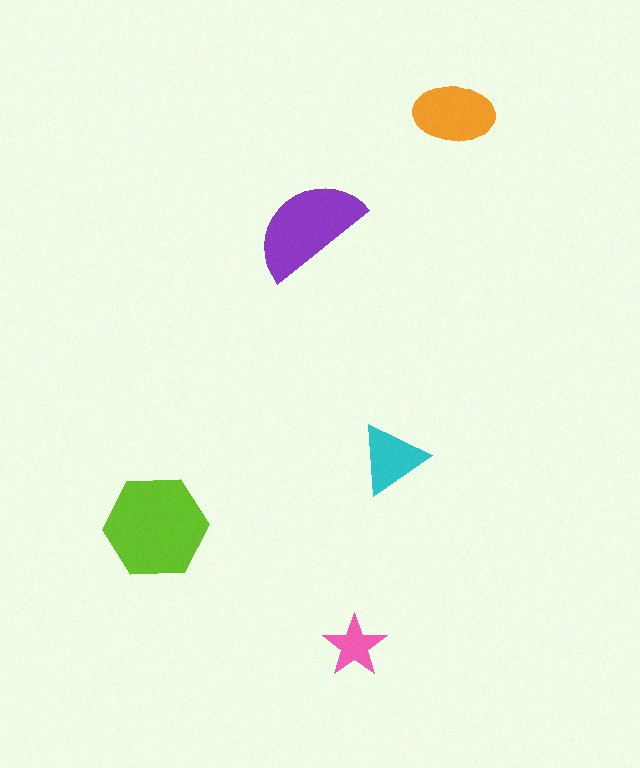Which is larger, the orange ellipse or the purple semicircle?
The purple semicircle.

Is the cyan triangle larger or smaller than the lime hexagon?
Smaller.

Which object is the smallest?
The pink star.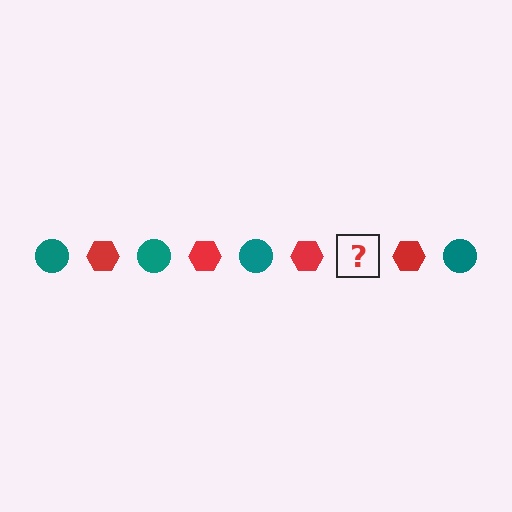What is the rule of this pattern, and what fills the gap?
The rule is that the pattern alternates between teal circle and red hexagon. The gap should be filled with a teal circle.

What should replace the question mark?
The question mark should be replaced with a teal circle.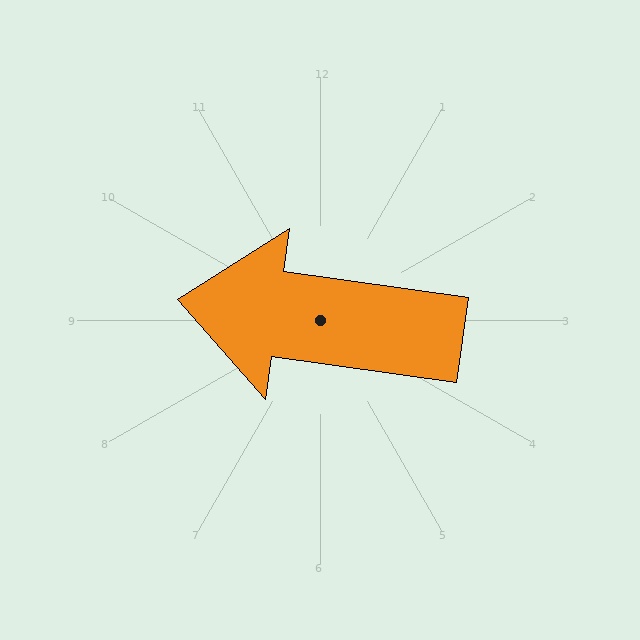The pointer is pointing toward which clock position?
Roughly 9 o'clock.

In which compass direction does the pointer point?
West.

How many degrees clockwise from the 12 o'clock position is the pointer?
Approximately 278 degrees.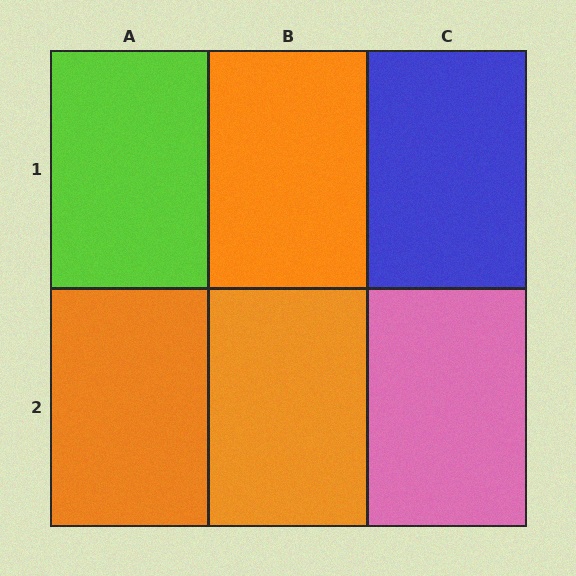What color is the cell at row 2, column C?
Pink.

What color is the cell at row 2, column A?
Orange.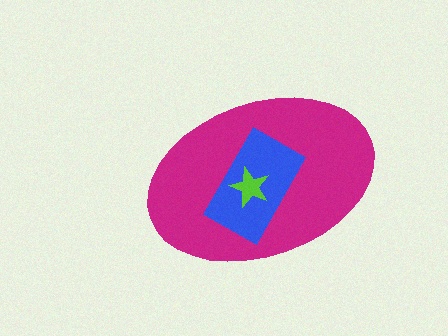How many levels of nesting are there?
3.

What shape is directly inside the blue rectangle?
The lime star.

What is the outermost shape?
The magenta ellipse.